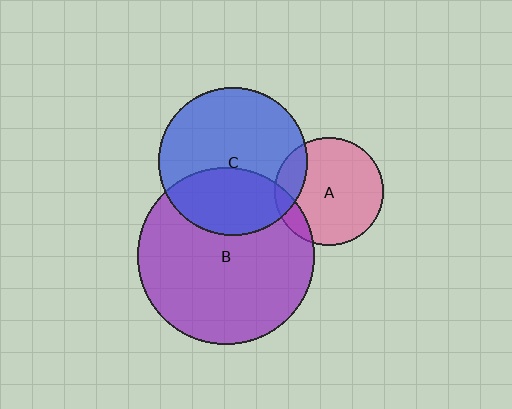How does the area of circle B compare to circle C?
Approximately 1.4 times.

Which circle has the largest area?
Circle B (purple).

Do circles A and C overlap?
Yes.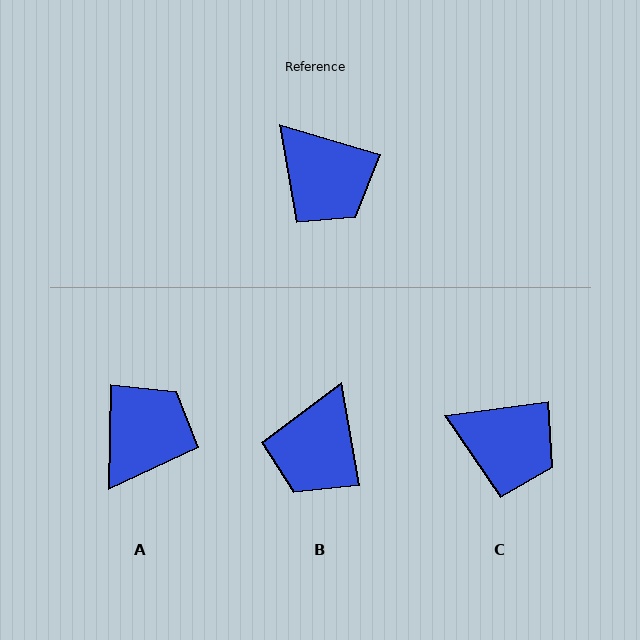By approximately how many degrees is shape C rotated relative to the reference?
Approximately 24 degrees counter-clockwise.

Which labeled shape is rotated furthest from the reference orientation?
A, about 106 degrees away.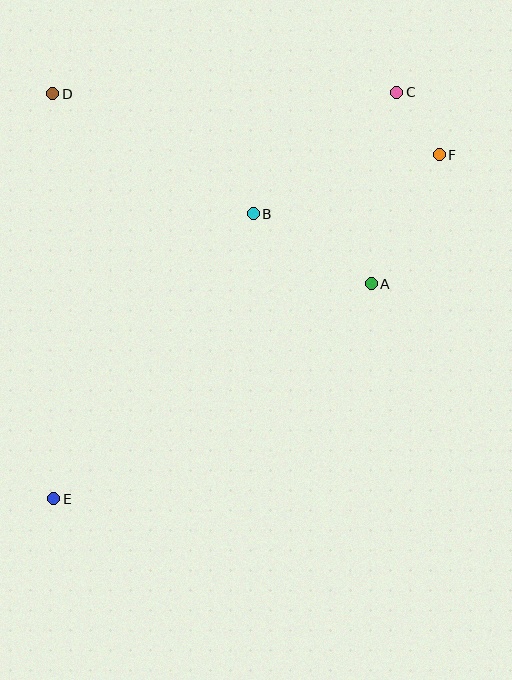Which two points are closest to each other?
Points C and F are closest to each other.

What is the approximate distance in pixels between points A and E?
The distance between A and E is approximately 383 pixels.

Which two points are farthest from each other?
Points C and E are farthest from each other.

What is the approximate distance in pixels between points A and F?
The distance between A and F is approximately 146 pixels.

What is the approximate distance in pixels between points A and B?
The distance between A and B is approximately 137 pixels.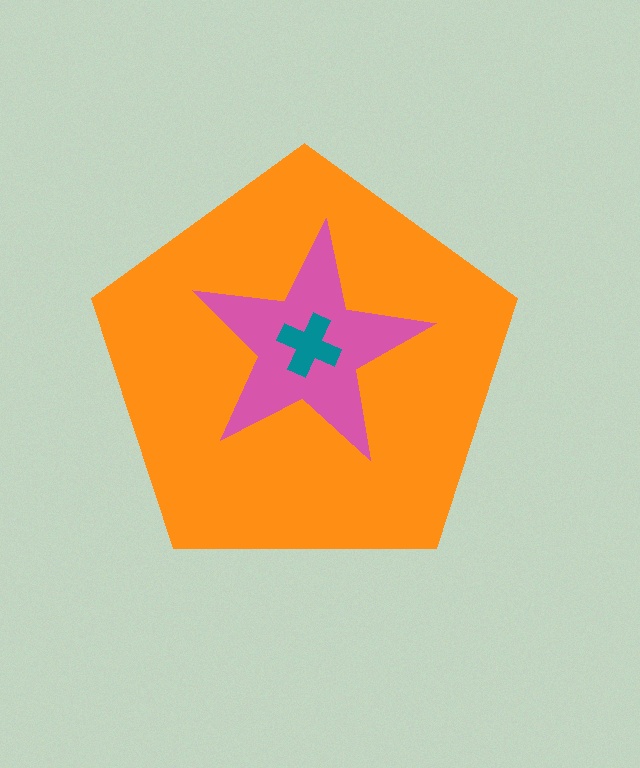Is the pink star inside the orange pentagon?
Yes.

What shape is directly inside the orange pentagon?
The pink star.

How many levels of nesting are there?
3.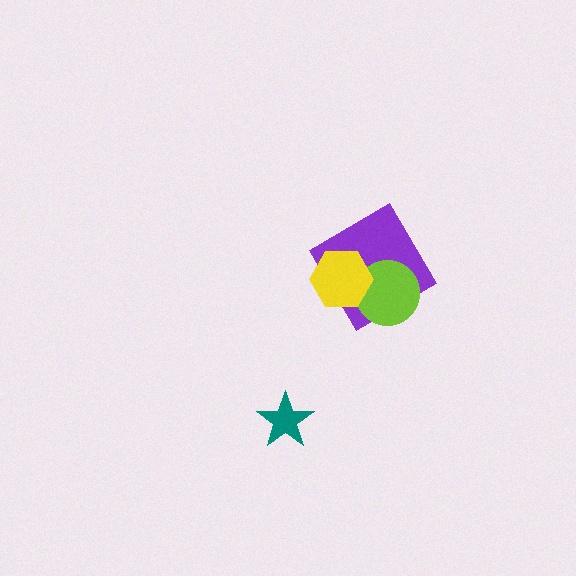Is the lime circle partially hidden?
Yes, it is partially covered by another shape.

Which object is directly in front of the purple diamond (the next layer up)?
The lime circle is directly in front of the purple diamond.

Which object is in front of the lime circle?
The yellow hexagon is in front of the lime circle.